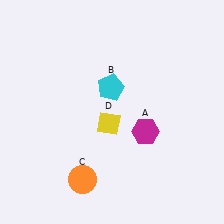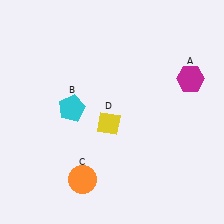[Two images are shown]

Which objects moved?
The objects that moved are: the magenta hexagon (A), the cyan pentagon (B).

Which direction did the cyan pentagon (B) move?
The cyan pentagon (B) moved left.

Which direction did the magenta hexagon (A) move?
The magenta hexagon (A) moved up.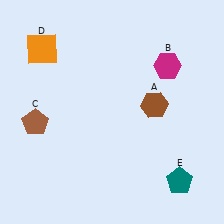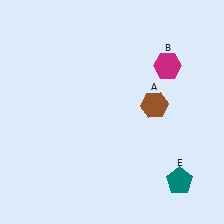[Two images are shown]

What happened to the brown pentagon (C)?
The brown pentagon (C) was removed in Image 2. It was in the bottom-left area of Image 1.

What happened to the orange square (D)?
The orange square (D) was removed in Image 2. It was in the top-left area of Image 1.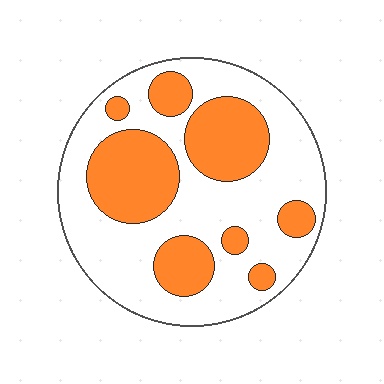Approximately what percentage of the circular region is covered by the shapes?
Approximately 35%.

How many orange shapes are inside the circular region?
8.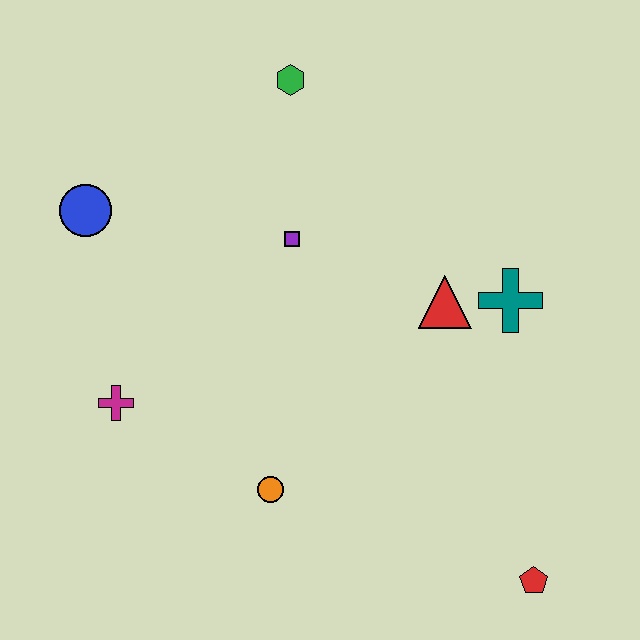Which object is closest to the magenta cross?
The orange circle is closest to the magenta cross.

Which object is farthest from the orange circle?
The green hexagon is farthest from the orange circle.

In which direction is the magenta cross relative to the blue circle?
The magenta cross is below the blue circle.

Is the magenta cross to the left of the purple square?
Yes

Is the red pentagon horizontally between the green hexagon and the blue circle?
No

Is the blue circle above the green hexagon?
No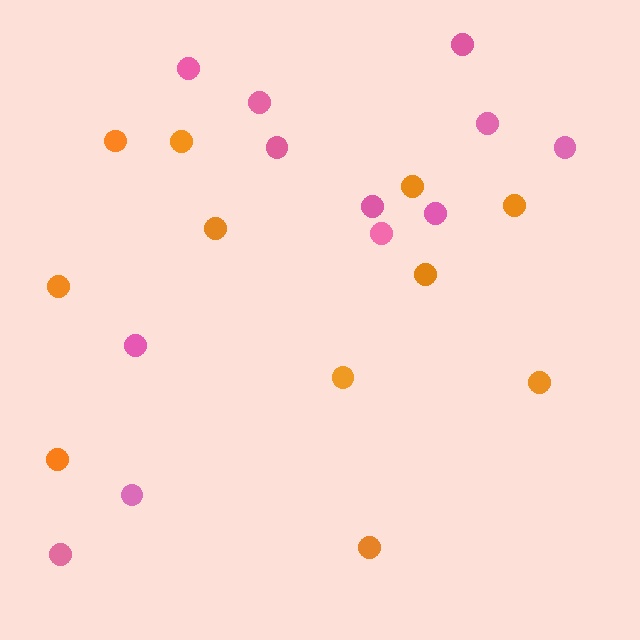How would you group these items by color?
There are 2 groups: one group of orange circles (11) and one group of pink circles (12).